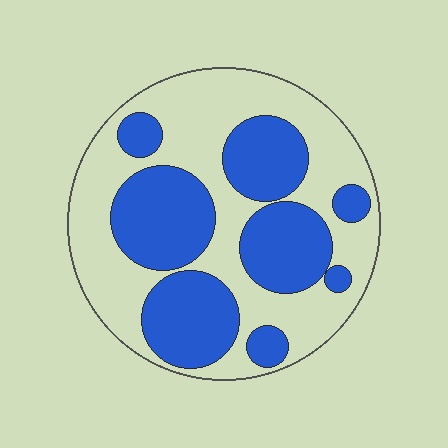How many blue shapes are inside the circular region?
8.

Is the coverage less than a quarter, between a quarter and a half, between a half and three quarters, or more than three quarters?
Between a quarter and a half.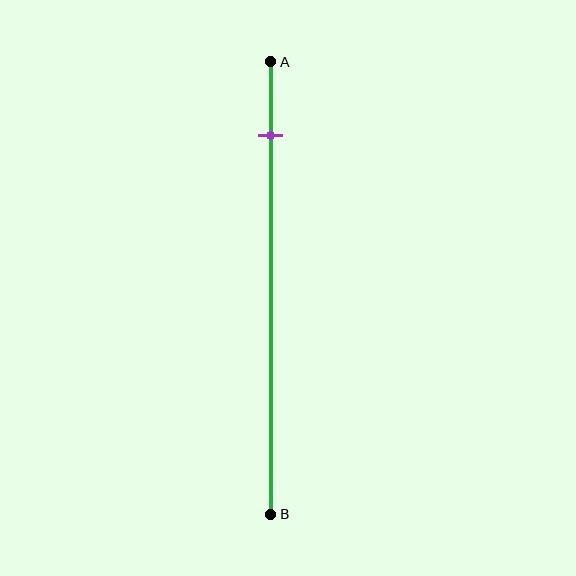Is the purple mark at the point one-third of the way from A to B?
No, the mark is at about 15% from A, not at the 33% one-third point.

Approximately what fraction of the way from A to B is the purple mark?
The purple mark is approximately 15% of the way from A to B.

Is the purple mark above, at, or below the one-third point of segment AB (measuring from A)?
The purple mark is above the one-third point of segment AB.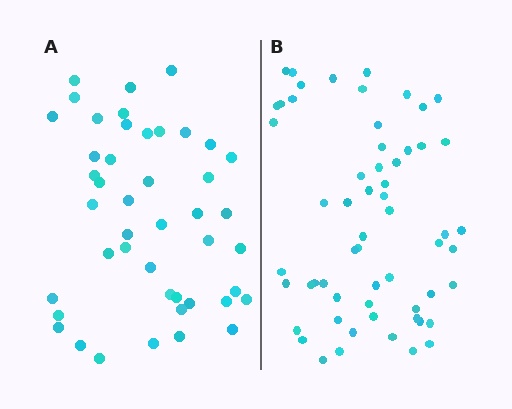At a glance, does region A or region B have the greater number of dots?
Region B (the right region) has more dots.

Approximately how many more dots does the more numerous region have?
Region B has approximately 15 more dots than region A.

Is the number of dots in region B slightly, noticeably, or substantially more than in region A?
Region B has noticeably more, but not dramatically so. The ratio is roughly 1.3 to 1.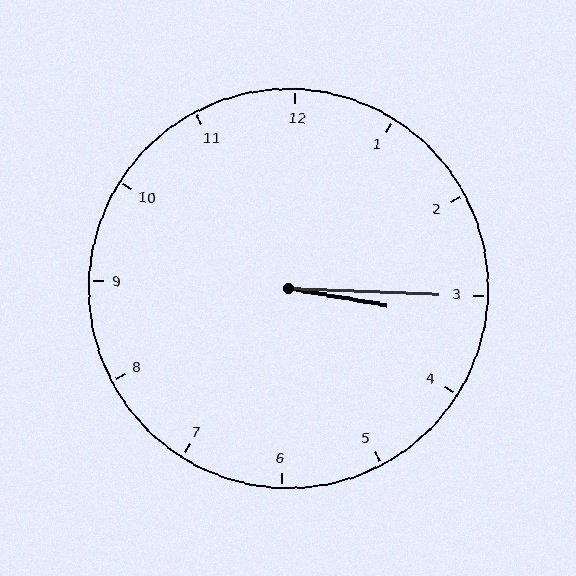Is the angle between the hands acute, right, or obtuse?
It is acute.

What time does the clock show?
3:15.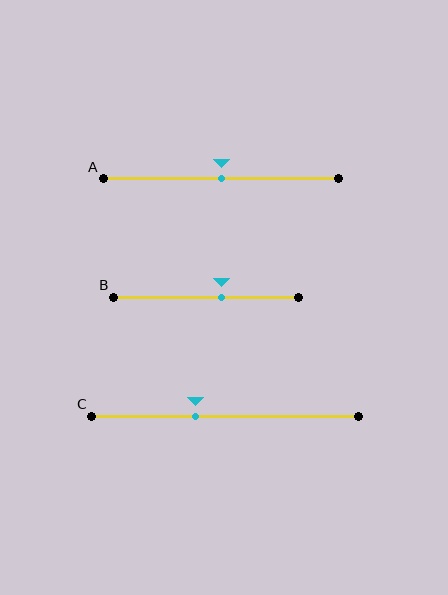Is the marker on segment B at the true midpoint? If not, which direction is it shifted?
No, the marker on segment B is shifted to the right by about 8% of the segment length.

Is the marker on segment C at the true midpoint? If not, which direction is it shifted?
No, the marker on segment C is shifted to the left by about 11% of the segment length.